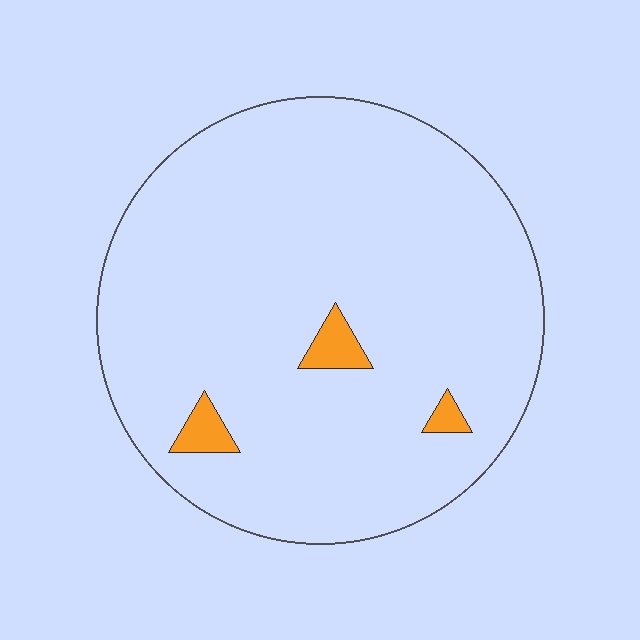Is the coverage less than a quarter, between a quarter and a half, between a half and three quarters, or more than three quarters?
Less than a quarter.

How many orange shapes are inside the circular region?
3.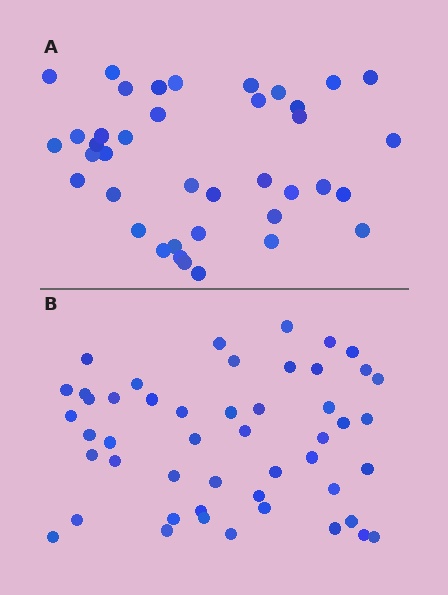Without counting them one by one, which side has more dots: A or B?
Region B (the bottom region) has more dots.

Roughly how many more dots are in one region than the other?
Region B has roughly 10 or so more dots than region A.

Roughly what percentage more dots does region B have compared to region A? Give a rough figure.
About 25% more.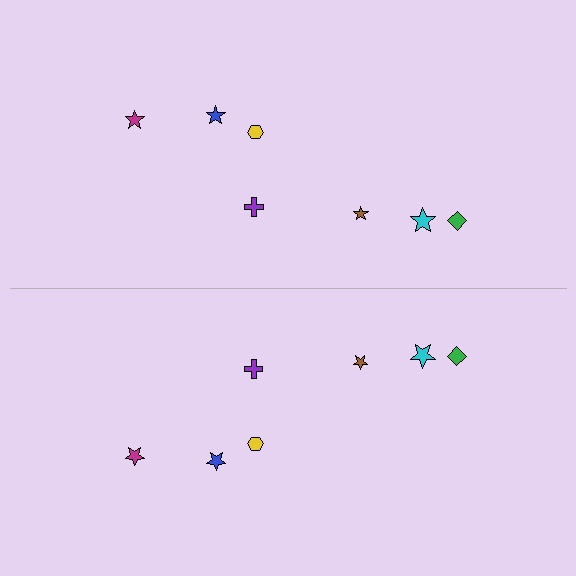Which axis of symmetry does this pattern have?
The pattern has a horizontal axis of symmetry running through the center of the image.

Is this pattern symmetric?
Yes, this pattern has bilateral (reflection) symmetry.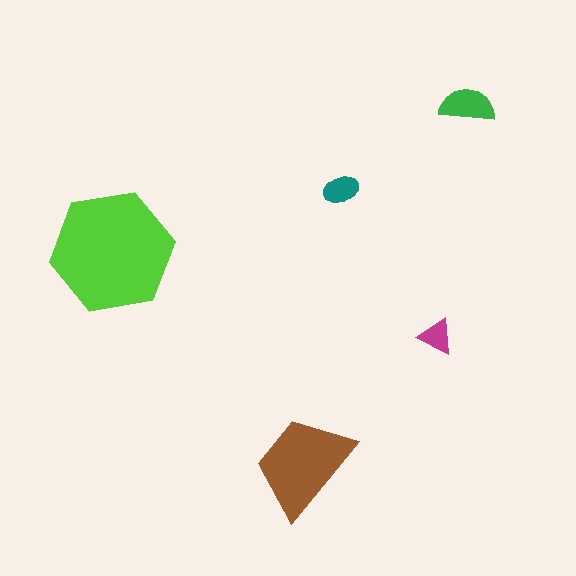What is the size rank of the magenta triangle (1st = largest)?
5th.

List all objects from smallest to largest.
The magenta triangle, the teal ellipse, the green semicircle, the brown trapezoid, the lime hexagon.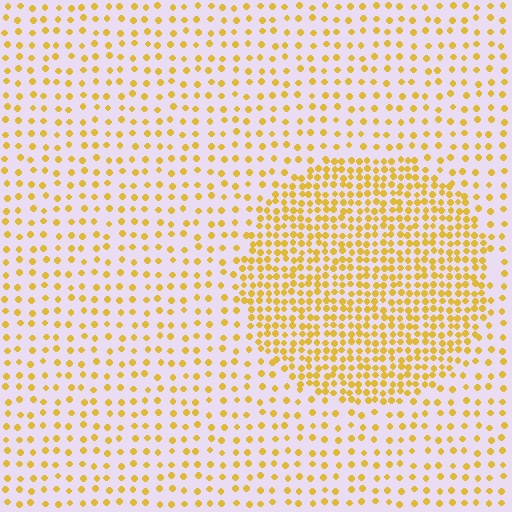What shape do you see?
I see a circle.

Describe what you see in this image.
The image contains small yellow elements arranged at two different densities. A circle-shaped region is visible where the elements are more densely packed than the surrounding area.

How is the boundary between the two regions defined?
The boundary is defined by a change in element density (approximately 2.4x ratio). All elements are the same color, size, and shape.